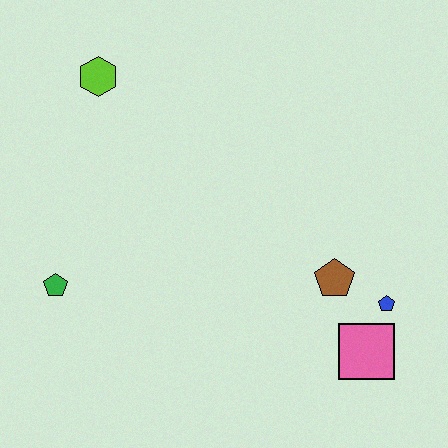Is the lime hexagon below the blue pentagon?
No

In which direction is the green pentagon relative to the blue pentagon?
The green pentagon is to the left of the blue pentagon.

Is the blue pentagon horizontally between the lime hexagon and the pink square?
No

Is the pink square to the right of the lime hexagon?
Yes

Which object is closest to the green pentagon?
The lime hexagon is closest to the green pentagon.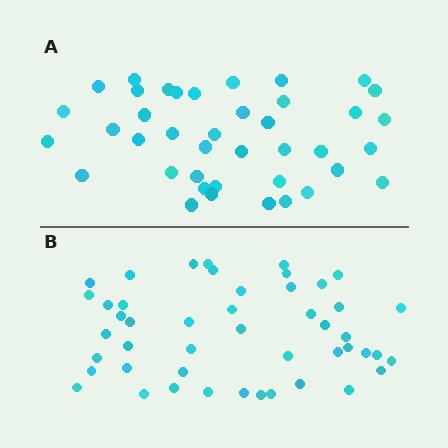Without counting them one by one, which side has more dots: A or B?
Region B (the bottom region) has more dots.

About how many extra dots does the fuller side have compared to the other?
Region B has roughly 8 or so more dots than region A.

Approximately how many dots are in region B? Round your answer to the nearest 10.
About 50 dots. (The exact count is 47, which rounds to 50.)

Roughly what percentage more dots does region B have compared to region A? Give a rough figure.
About 20% more.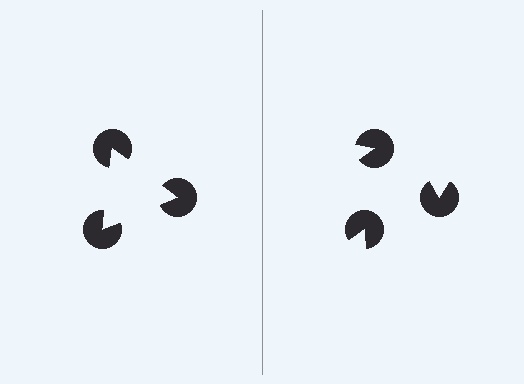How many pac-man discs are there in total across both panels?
6 — 3 on each side.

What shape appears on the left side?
An illusory triangle.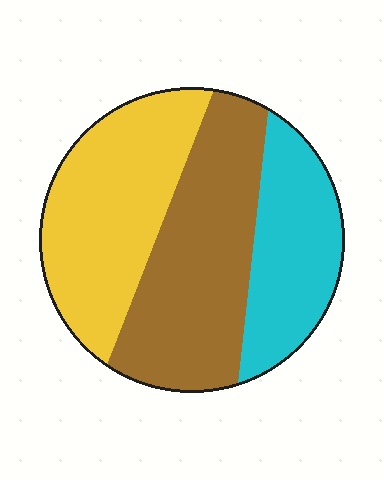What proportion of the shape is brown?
Brown takes up about two fifths (2/5) of the shape.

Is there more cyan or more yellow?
Yellow.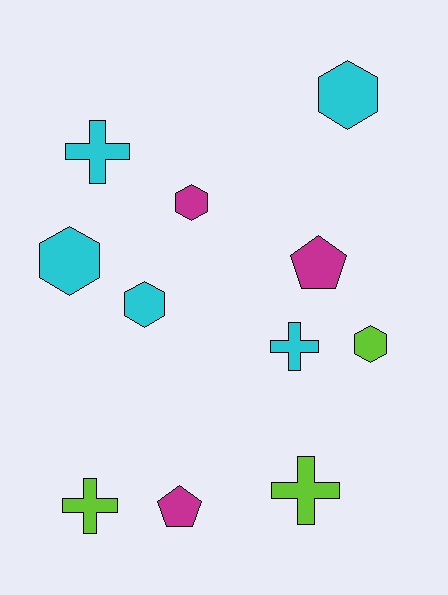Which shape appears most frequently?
Hexagon, with 5 objects.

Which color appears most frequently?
Cyan, with 5 objects.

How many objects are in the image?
There are 11 objects.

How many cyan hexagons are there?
There are 3 cyan hexagons.